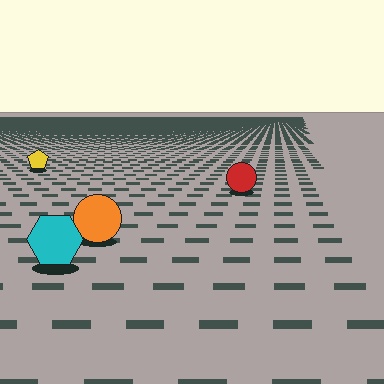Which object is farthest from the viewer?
The yellow pentagon is farthest from the viewer. It appears smaller and the ground texture around it is denser.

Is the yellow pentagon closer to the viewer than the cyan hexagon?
No. The cyan hexagon is closer — you can tell from the texture gradient: the ground texture is coarser near it.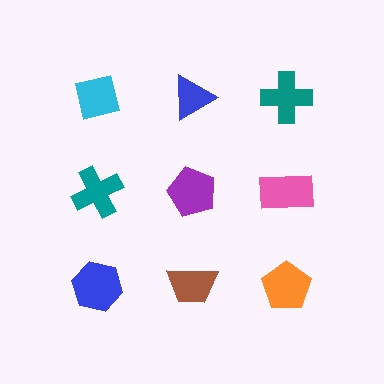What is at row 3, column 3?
An orange pentagon.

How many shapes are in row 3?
3 shapes.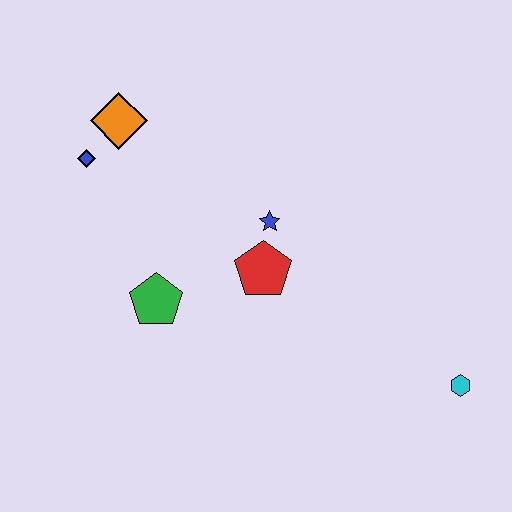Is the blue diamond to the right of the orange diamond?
No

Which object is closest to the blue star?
The red pentagon is closest to the blue star.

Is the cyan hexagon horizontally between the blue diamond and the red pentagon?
No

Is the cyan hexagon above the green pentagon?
No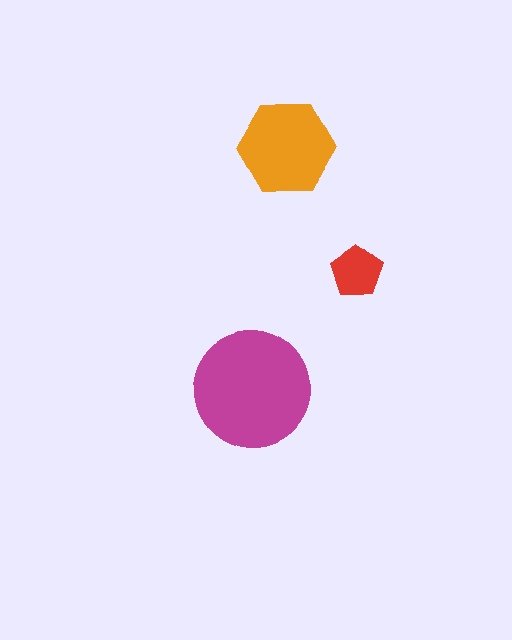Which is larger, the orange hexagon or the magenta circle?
The magenta circle.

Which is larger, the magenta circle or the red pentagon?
The magenta circle.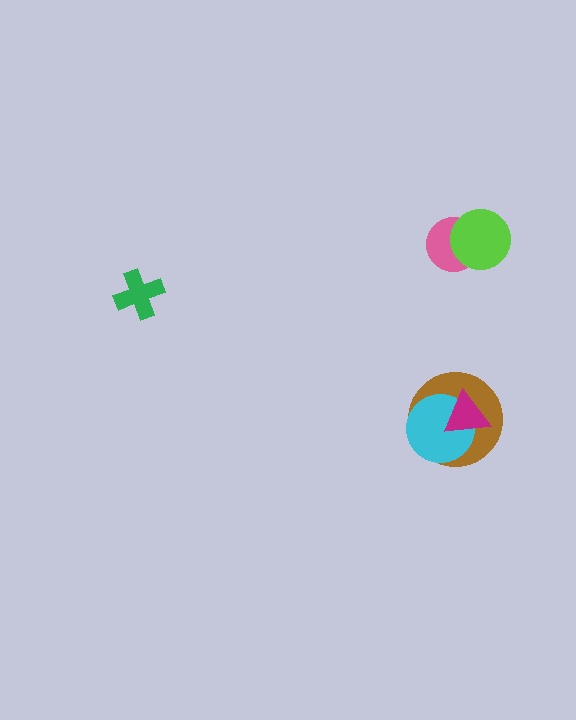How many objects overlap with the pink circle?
1 object overlaps with the pink circle.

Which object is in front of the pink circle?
The lime circle is in front of the pink circle.